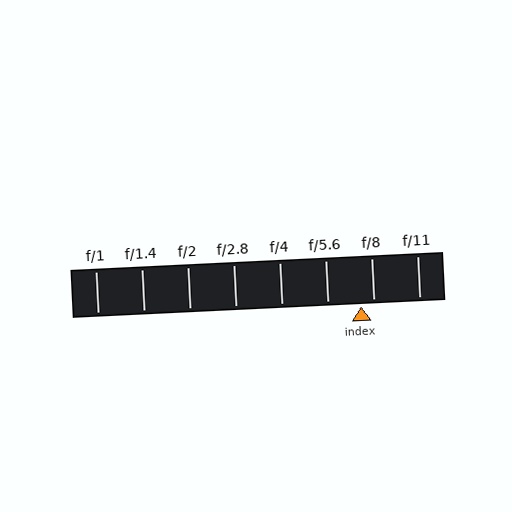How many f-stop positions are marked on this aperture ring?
There are 8 f-stop positions marked.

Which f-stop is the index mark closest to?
The index mark is closest to f/8.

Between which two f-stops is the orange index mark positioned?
The index mark is between f/5.6 and f/8.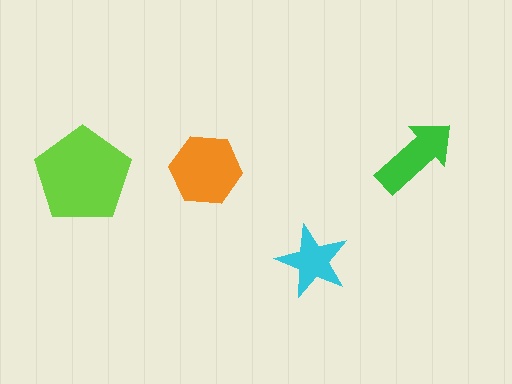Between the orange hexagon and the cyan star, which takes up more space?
The orange hexagon.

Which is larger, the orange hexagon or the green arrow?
The orange hexagon.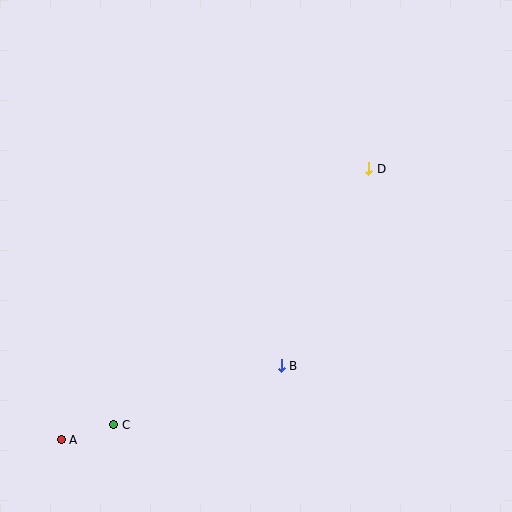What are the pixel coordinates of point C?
Point C is at (114, 425).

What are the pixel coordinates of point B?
Point B is at (281, 366).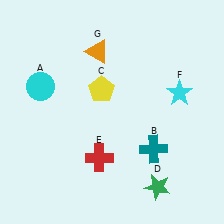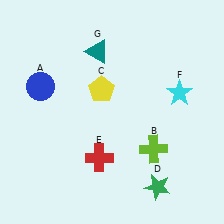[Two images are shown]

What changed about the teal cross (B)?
In Image 1, B is teal. In Image 2, it changed to lime.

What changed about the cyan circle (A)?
In Image 1, A is cyan. In Image 2, it changed to blue.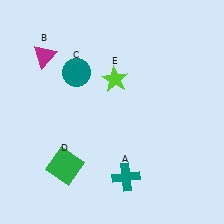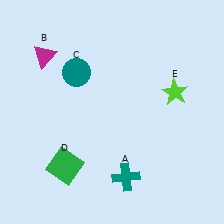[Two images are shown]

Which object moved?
The lime star (E) moved right.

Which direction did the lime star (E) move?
The lime star (E) moved right.